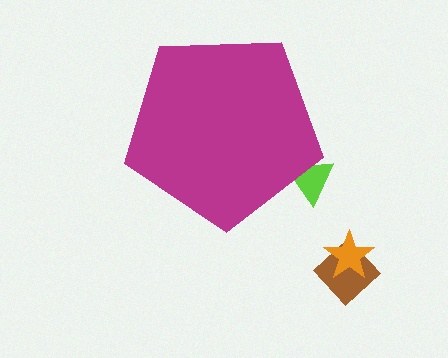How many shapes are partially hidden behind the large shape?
1 shape is partially hidden.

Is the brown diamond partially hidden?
No, the brown diamond is fully visible.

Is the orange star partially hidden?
No, the orange star is fully visible.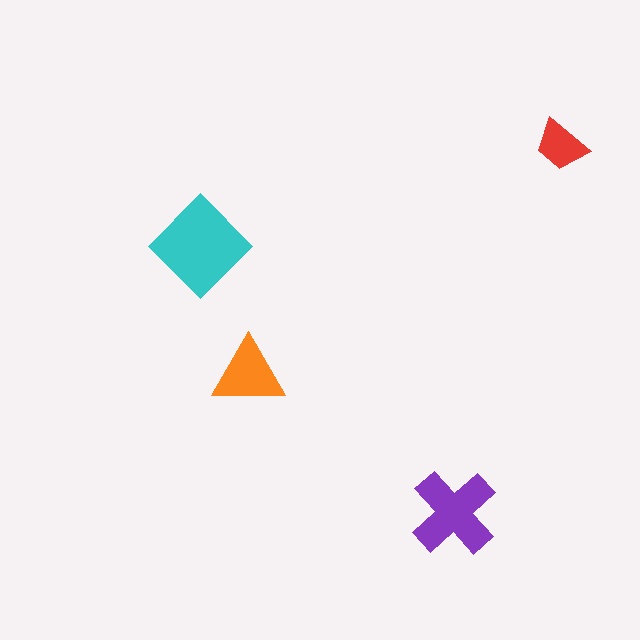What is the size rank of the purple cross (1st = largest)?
2nd.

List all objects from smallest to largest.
The red trapezoid, the orange triangle, the purple cross, the cyan diamond.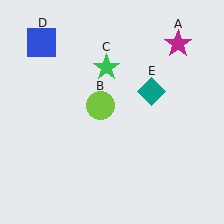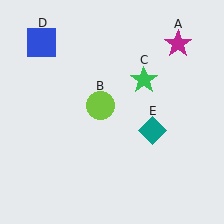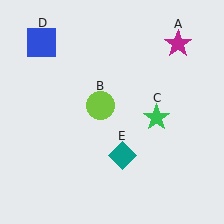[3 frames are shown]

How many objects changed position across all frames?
2 objects changed position: green star (object C), teal diamond (object E).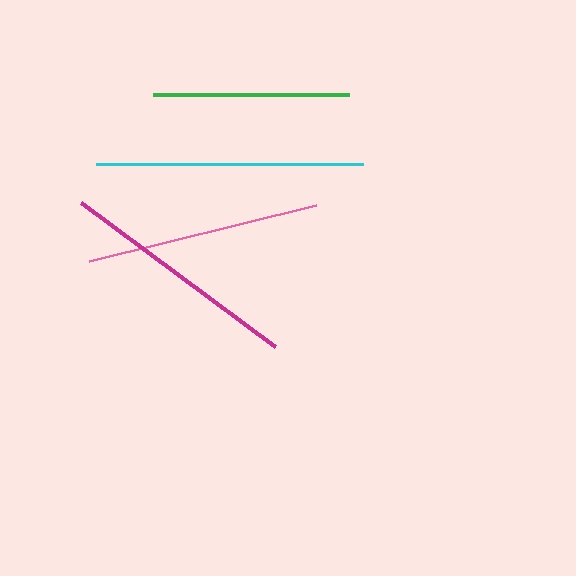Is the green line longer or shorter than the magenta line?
The magenta line is longer than the green line.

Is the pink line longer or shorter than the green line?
The pink line is longer than the green line.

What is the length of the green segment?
The green segment is approximately 196 pixels long.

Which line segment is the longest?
The cyan line is the longest at approximately 266 pixels.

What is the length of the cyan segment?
The cyan segment is approximately 266 pixels long.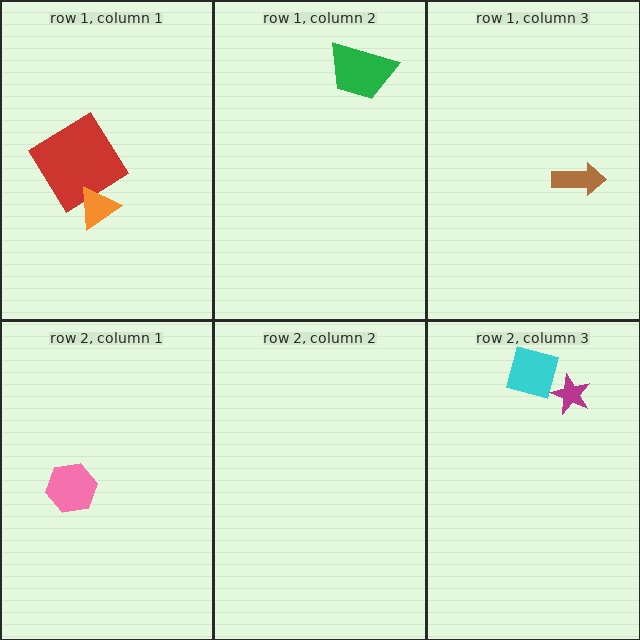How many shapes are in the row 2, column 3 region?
2.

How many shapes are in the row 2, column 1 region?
1.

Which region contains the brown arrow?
The row 1, column 3 region.